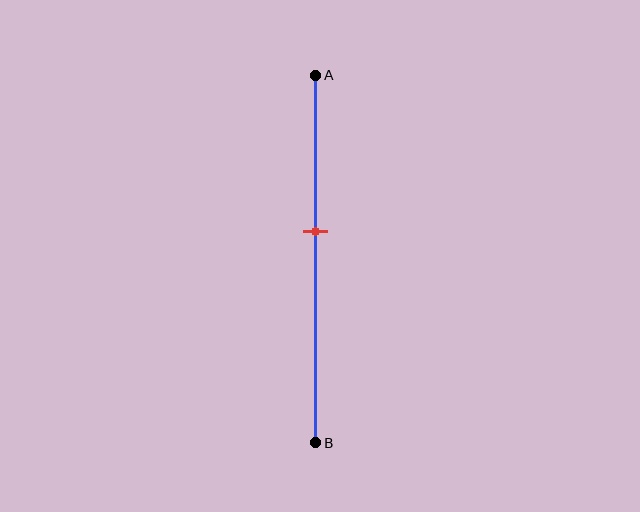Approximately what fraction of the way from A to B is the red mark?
The red mark is approximately 40% of the way from A to B.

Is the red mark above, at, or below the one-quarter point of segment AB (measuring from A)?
The red mark is below the one-quarter point of segment AB.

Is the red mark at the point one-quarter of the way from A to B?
No, the mark is at about 40% from A, not at the 25% one-quarter point.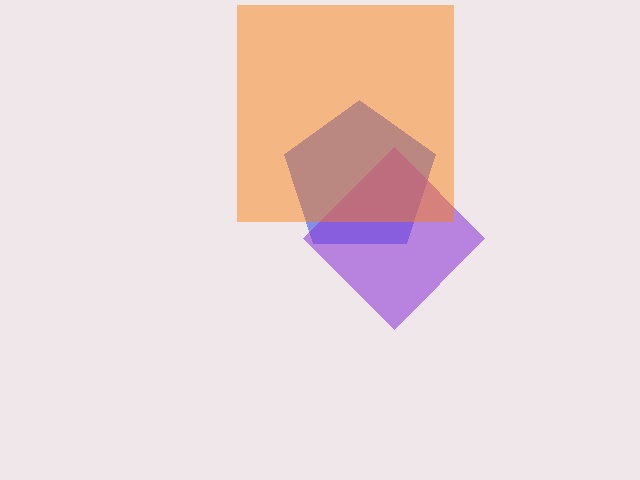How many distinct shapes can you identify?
There are 3 distinct shapes: a blue pentagon, a purple diamond, an orange square.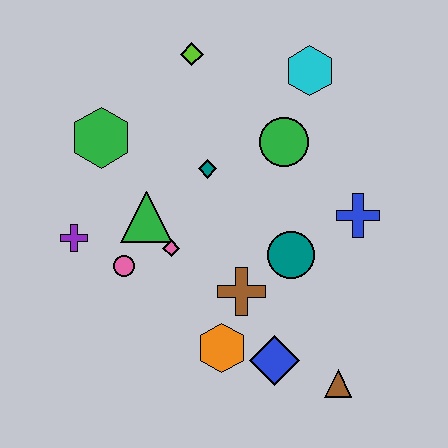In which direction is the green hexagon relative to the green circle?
The green hexagon is to the left of the green circle.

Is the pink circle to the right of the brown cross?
No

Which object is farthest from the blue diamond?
The lime diamond is farthest from the blue diamond.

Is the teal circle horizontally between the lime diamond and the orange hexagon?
No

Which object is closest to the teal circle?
The brown cross is closest to the teal circle.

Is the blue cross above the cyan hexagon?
No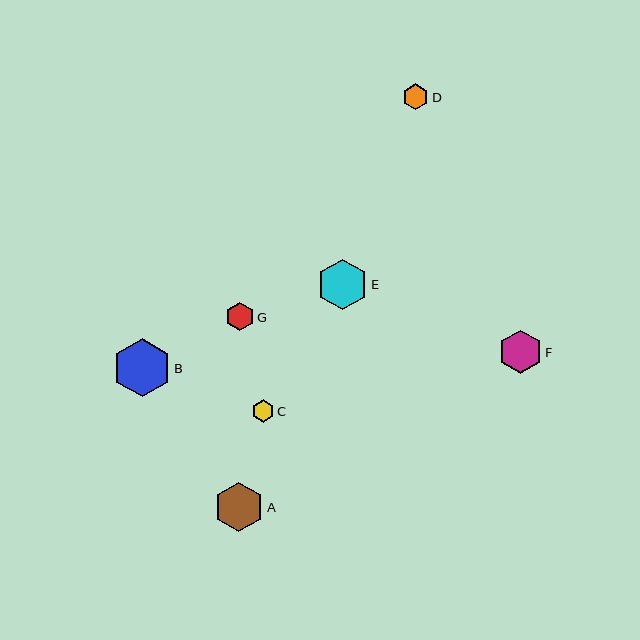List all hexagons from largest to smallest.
From largest to smallest: B, E, A, F, G, D, C.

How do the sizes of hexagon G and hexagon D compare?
Hexagon G and hexagon D are approximately the same size.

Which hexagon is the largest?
Hexagon B is the largest with a size of approximately 58 pixels.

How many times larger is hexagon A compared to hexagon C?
Hexagon A is approximately 2.2 times the size of hexagon C.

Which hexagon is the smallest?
Hexagon C is the smallest with a size of approximately 23 pixels.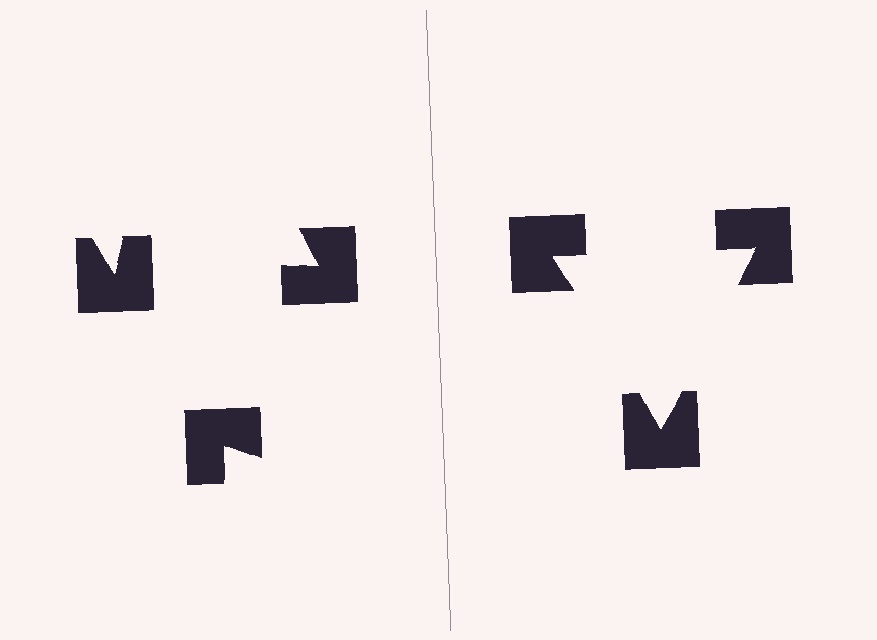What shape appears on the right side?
An illusory triangle.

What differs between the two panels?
The notched squares are positioned identically on both sides; only the wedge orientations differ. On the right they align to a triangle; on the left they are misaligned.